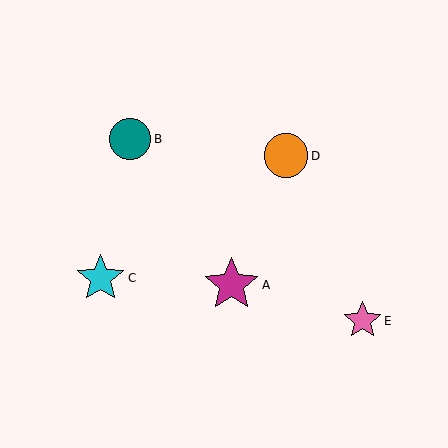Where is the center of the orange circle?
The center of the orange circle is at (286, 156).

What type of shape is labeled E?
Shape E is a pink star.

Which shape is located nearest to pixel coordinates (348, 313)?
The pink star (labeled E) at (362, 321) is nearest to that location.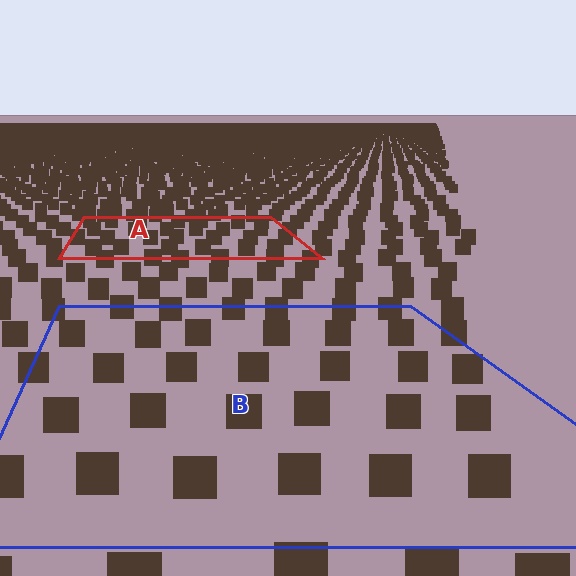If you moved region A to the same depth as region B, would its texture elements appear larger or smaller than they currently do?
They would appear larger. At a closer depth, the same texture elements are projected at a bigger on-screen size.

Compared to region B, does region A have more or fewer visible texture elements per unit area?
Region A has more texture elements per unit area — they are packed more densely because it is farther away.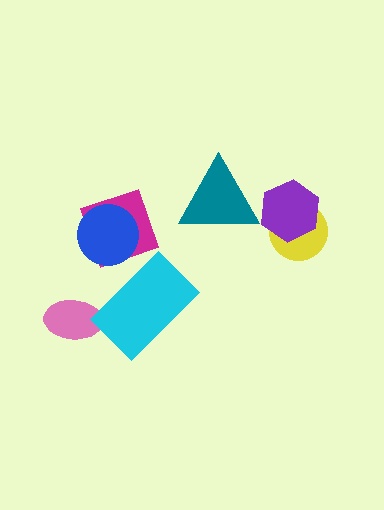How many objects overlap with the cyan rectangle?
0 objects overlap with the cyan rectangle.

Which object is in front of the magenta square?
The blue circle is in front of the magenta square.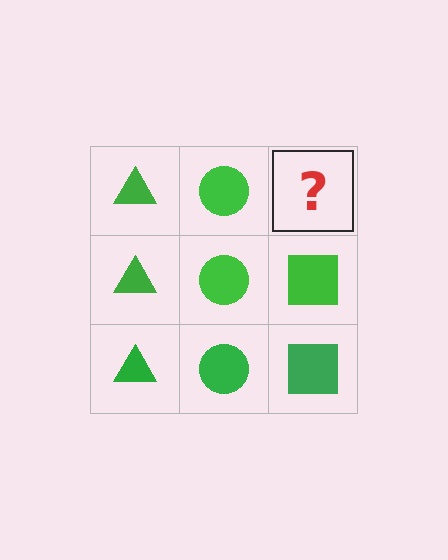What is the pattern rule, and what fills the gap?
The rule is that each column has a consistent shape. The gap should be filled with a green square.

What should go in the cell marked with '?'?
The missing cell should contain a green square.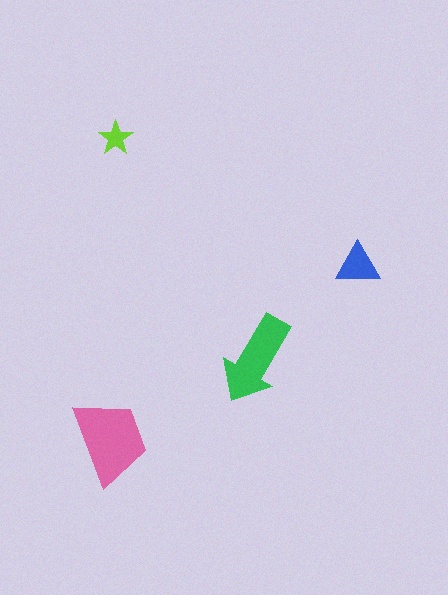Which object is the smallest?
The lime star.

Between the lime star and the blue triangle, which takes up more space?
The blue triangle.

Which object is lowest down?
The pink trapezoid is bottommost.